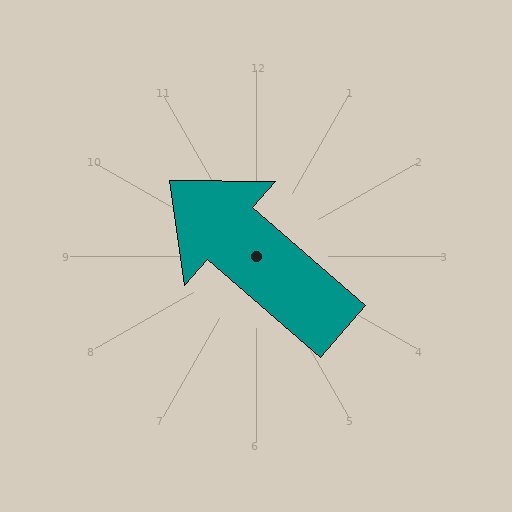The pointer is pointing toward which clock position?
Roughly 10 o'clock.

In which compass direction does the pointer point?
Northwest.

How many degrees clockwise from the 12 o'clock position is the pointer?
Approximately 311 degrees.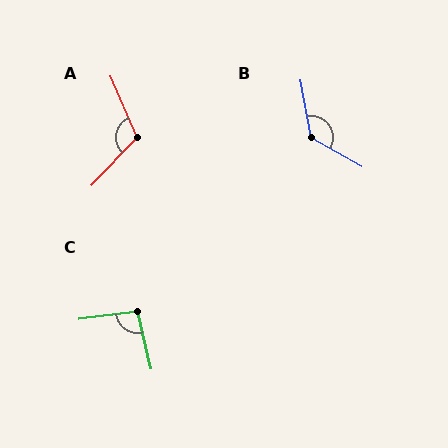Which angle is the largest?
B, at approximately 130 degrees.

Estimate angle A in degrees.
Approximately 114 degrees.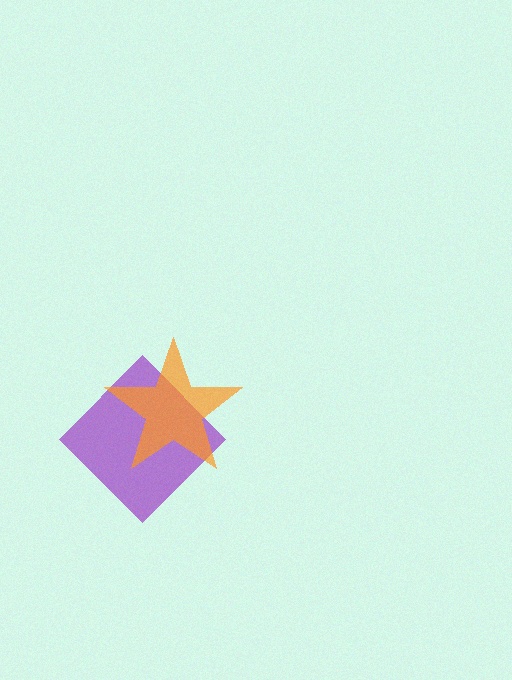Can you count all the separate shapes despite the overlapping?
Yes, there are 2 separate shapes.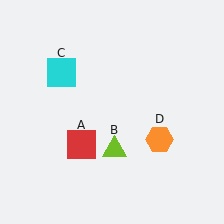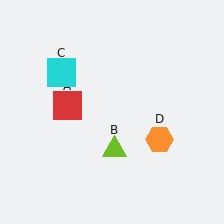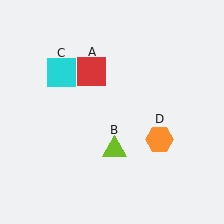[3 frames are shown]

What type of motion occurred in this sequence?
The red square (object A) rotated clockwise around the center of the scene.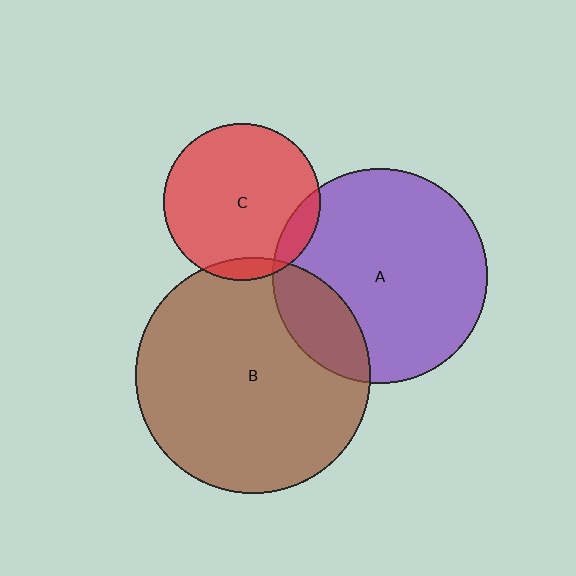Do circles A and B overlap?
Yes.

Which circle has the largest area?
Circle B (brown).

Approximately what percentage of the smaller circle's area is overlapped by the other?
Approximately 20%.